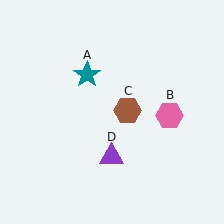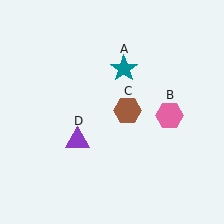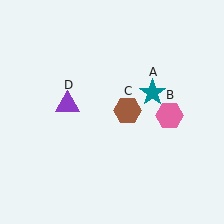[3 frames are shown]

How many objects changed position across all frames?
2 objects changed position: teal star (object A), purple triangle (object D).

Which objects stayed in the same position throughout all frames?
Pink hexagon (object B) and brown hexagon (object C) remained stationary.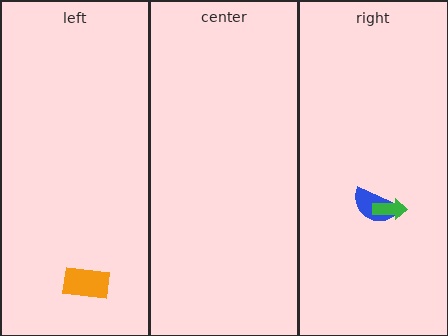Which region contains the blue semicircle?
The right region.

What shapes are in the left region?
The orange rectangle.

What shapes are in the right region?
The blue semicircle, the green arrow.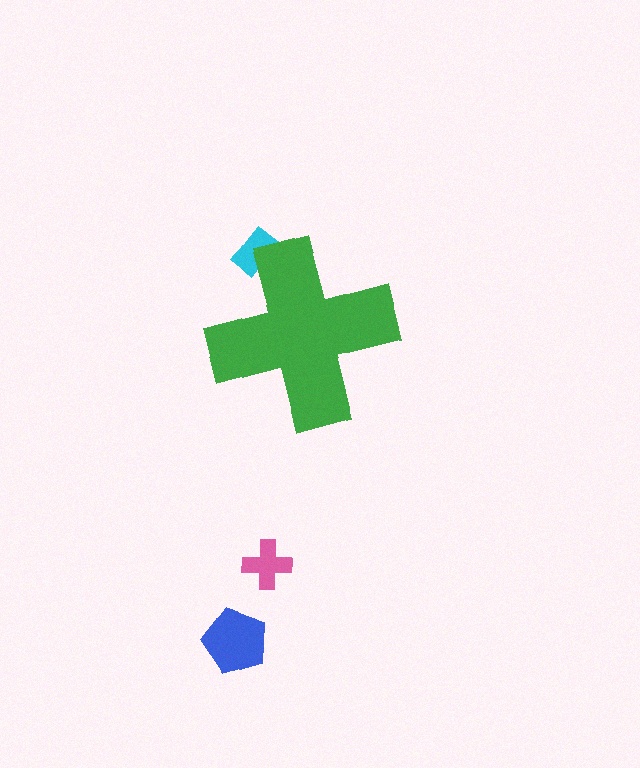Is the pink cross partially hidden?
No, the pink cross is fully visible.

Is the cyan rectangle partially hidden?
Yes, the cyan rectangle is partially hidden behind the green cross.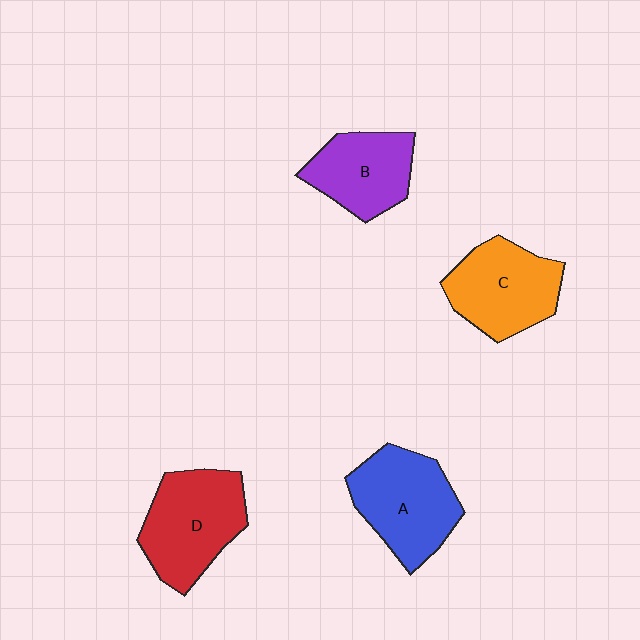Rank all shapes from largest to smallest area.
From largest to smallest: D (red), A (blue), C (orange), B (purple).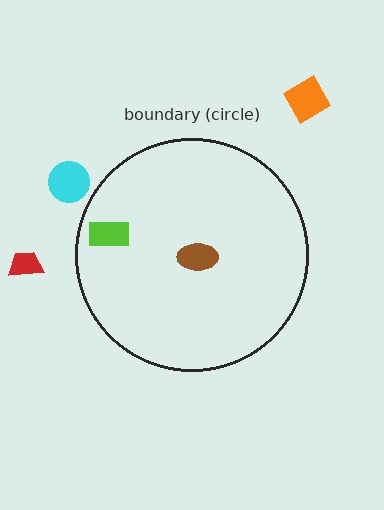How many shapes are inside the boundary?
2 inside, 3 outside.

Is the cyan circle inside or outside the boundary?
Outside.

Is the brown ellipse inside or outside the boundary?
Inside.